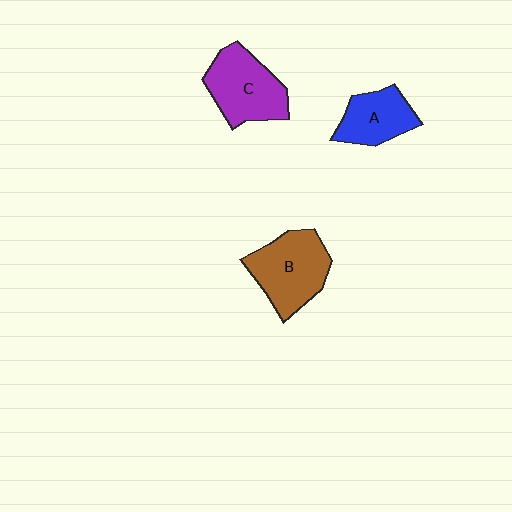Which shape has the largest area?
Shape B (brown).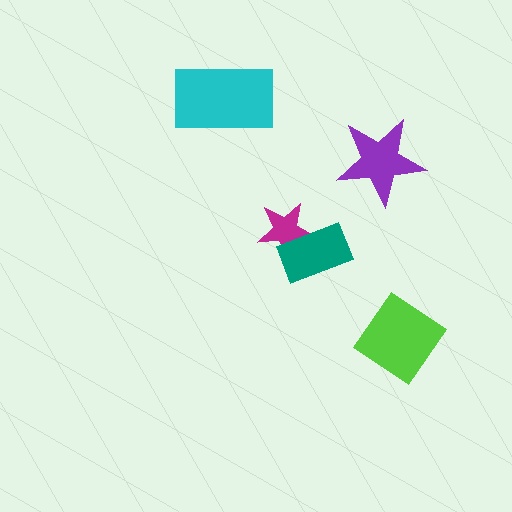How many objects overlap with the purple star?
0 objects overlap with the purple star.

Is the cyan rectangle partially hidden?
No, no other shape covers it.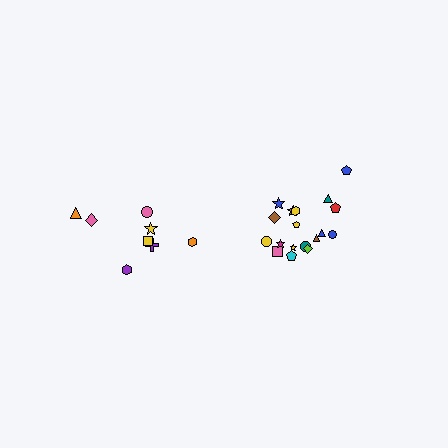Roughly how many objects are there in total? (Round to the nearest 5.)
Roughly 25 objects in total.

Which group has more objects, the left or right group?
The right group.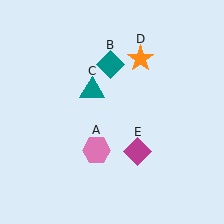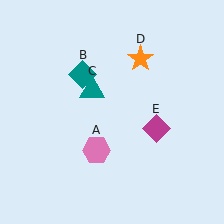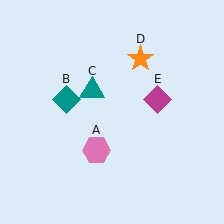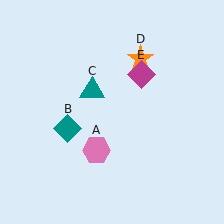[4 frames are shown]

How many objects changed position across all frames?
2 objects changed position: teal diamond (object B), magenta diamond (object E).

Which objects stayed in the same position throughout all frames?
Pink hexagon (object A) and teal triangle (object C) and orange star (object D) remained stationary.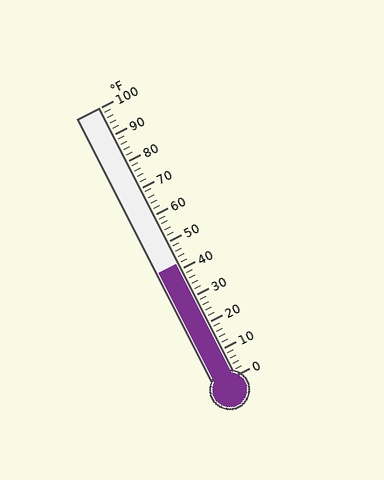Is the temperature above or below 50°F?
The temperature is below 50°F.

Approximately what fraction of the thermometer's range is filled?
The thermometer is filled to approximately 40% of its range.